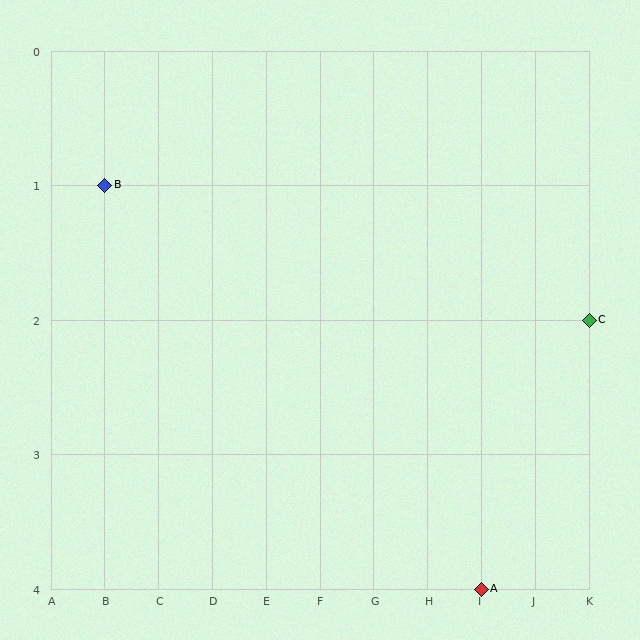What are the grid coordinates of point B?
Point B is at grid coordinates (B, 1).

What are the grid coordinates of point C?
Point C is at grid coordinates (K, 2).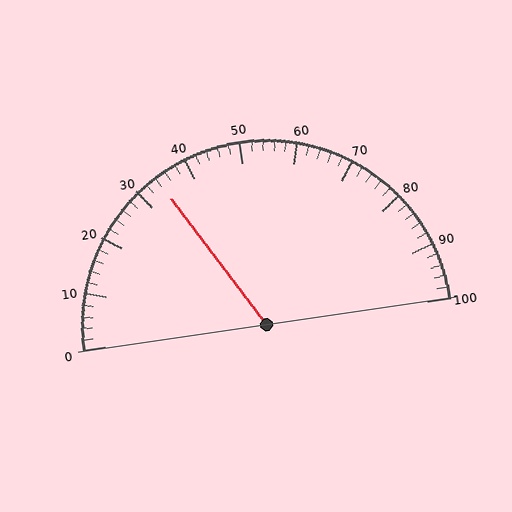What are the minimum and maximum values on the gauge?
The gauge ranges from 0 to 100.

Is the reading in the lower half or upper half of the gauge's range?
The reading is in the lower half of the range (0 to 100).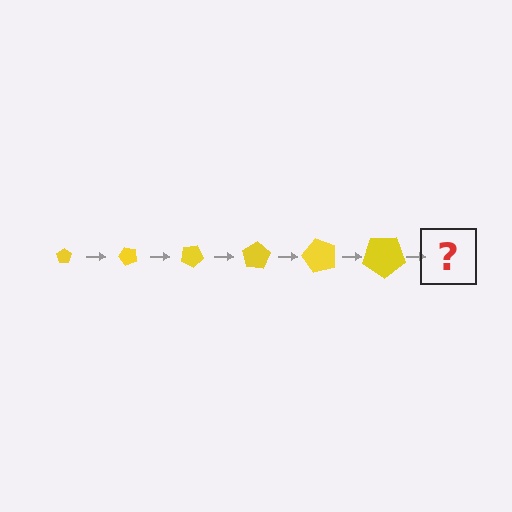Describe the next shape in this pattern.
It should be a pentagon, larger than the previous one and rotated 300 degrees from the start.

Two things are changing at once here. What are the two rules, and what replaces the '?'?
The two rules are that the pentagon grows larger each step and it rotates 50 degrees each step. The '?' should be a pentagon, larger than the previous one and rotated 300 degrees from the start.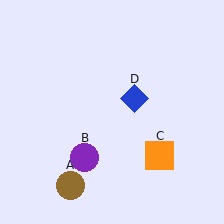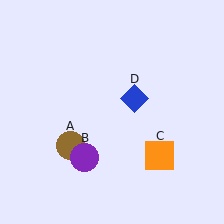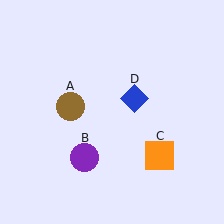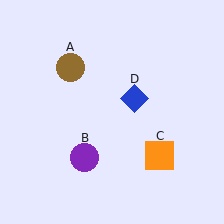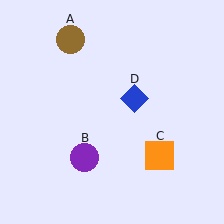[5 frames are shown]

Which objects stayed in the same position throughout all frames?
Purple circle (object B) and orange square (object C) and blue diamond (object D) remained stationary.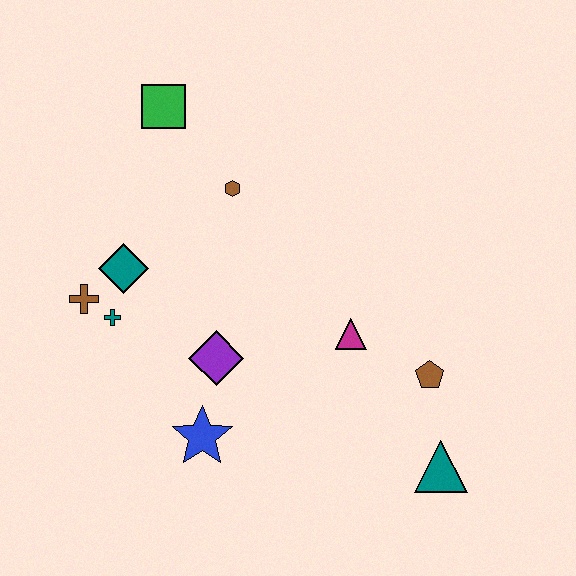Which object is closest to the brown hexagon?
The green square is closest to the brown hexagon.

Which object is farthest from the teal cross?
The teal triangle is farthest from the teal cross.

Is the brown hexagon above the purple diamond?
Yes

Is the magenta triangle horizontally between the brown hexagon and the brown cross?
No